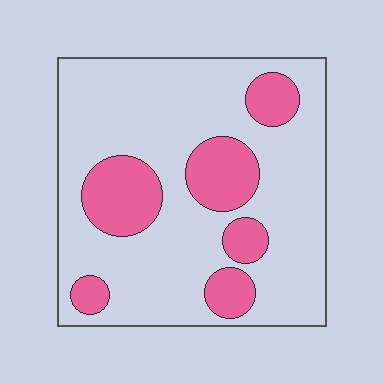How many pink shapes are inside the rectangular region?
6.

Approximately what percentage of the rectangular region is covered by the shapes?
Approximately 25%.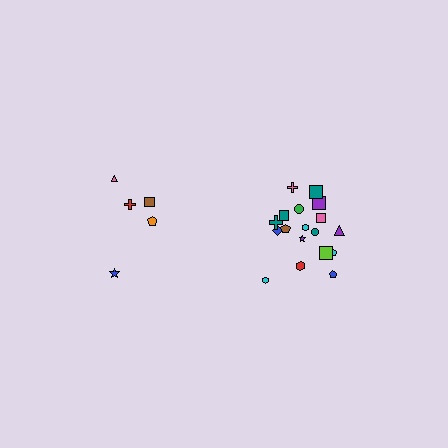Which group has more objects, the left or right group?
The right group.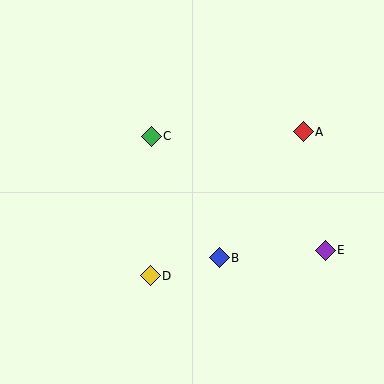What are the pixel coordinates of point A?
Point A is at (303, 132).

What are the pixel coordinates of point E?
Point E is at (325, 250).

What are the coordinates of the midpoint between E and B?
The midpoint between E and B is at (272, 254).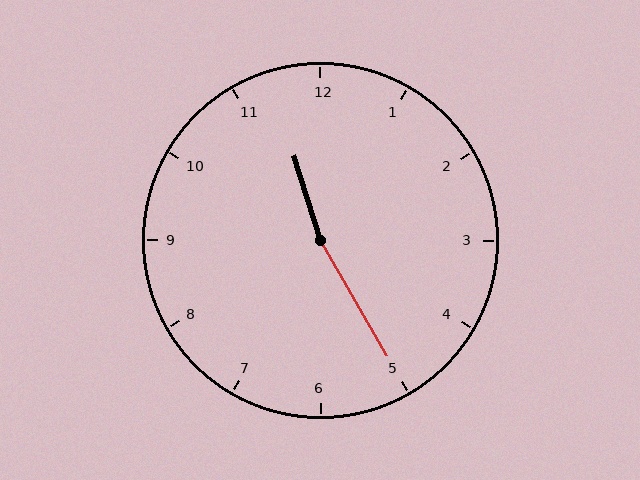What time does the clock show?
11:25.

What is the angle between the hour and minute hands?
Approximately 168 degrees.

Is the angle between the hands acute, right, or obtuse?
It is obtuse.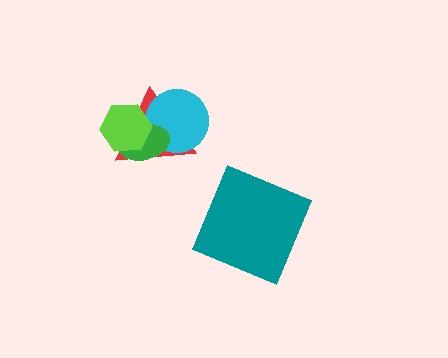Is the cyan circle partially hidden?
Yes, it is partially covered by another shape.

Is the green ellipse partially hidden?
Yes, it is partially covered by another shape.